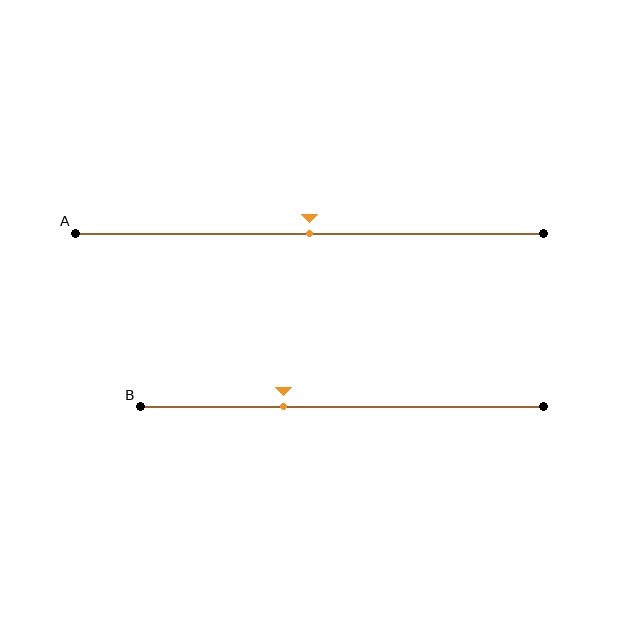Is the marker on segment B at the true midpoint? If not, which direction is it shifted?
No, the marker on segment B is shifted to the left by about 14% of the segment length.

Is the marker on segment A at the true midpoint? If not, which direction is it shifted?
Yes, the marker on segment A is at the true midpoint.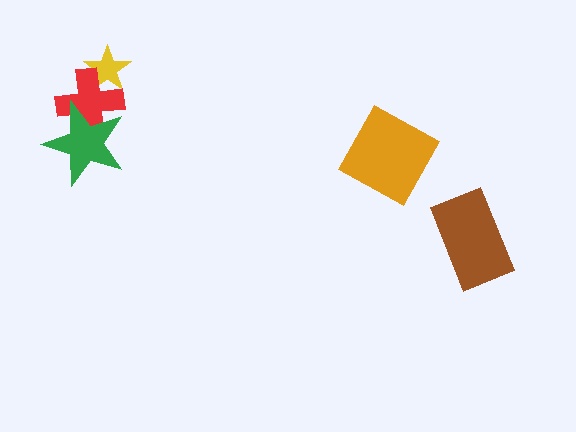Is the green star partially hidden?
No, no other shape covers it.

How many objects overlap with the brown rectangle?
0 objects overlap with the brown rectangle.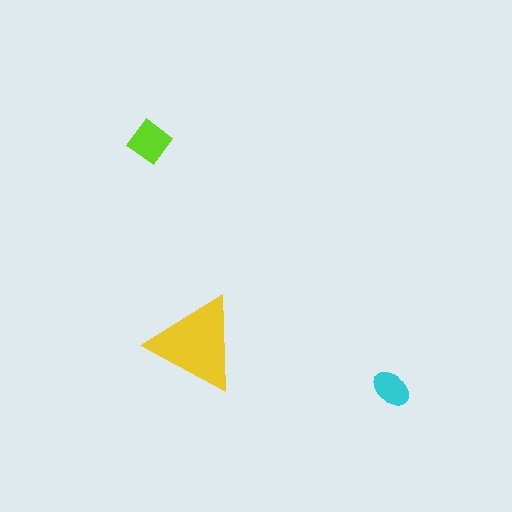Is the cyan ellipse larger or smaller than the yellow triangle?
Smaller.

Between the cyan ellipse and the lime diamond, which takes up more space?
The lime diamond.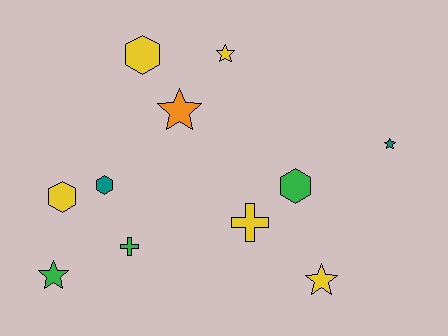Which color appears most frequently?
Yellow, with 5 objects.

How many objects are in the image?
There are 11 objects.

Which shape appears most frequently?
Star, with 5 objects.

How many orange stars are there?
There is 1 orange star.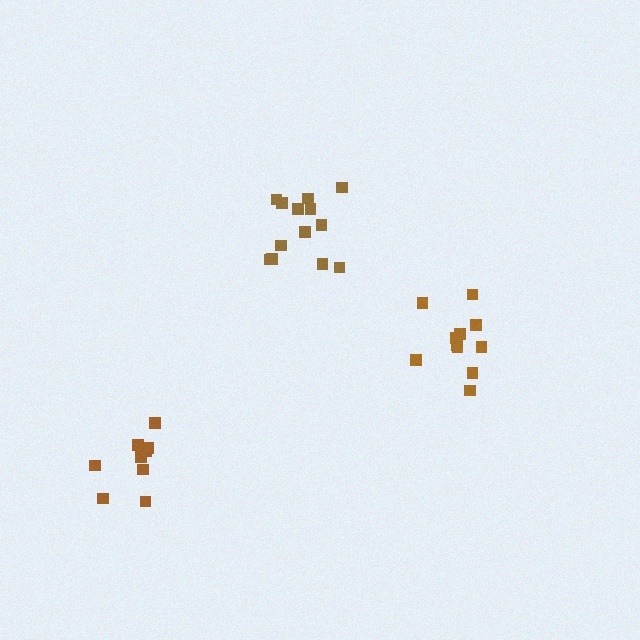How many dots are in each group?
Group 1: 13 dots, Group 2: 11 dots, Group 3: 9 dots (33 total).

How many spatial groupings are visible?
There are 3 spatial groupings.